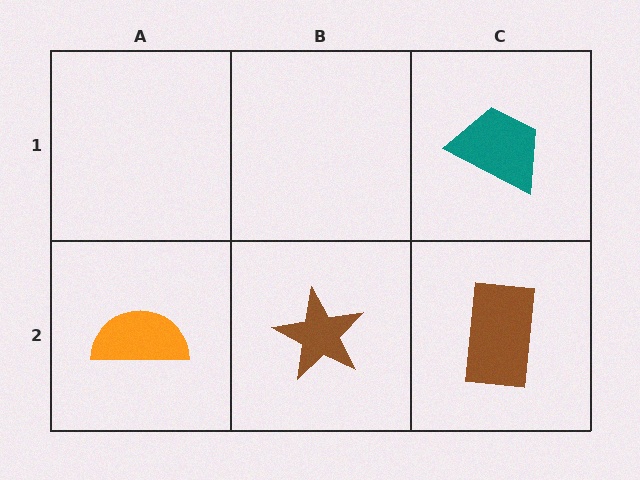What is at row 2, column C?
A brown rectangle.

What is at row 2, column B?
A brown star.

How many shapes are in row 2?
3 shapes.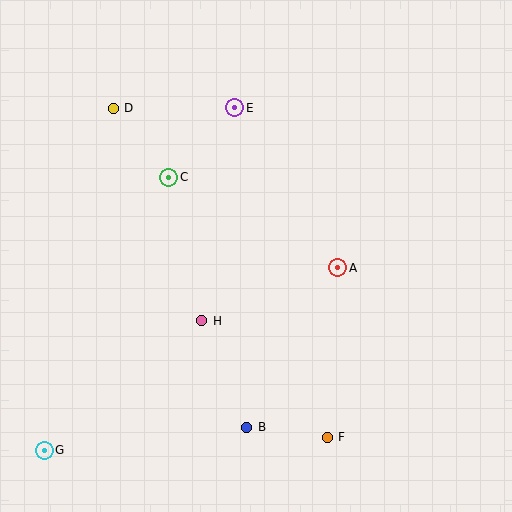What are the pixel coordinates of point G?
Point G is at (44, 450).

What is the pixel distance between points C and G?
The distance between C and G is 300 pixels.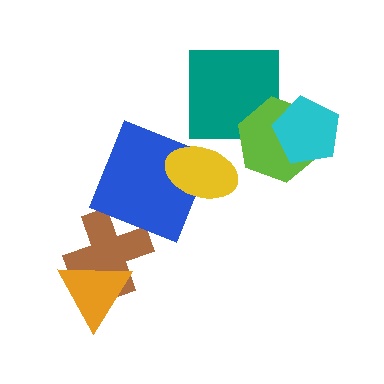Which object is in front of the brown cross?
The orange triangle is in front of the brown cross.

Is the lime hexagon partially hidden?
Yes, it is partially covered by another shape.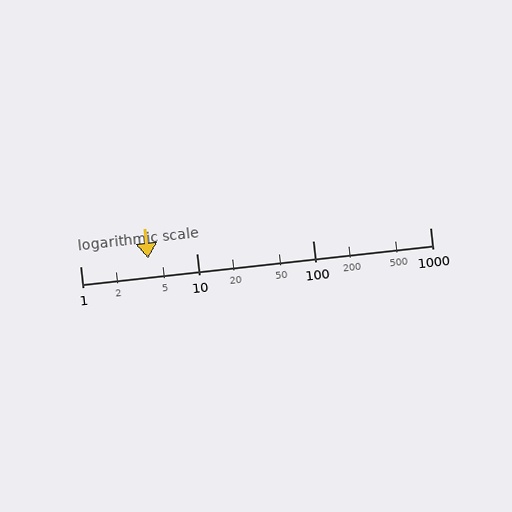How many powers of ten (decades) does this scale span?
The scale spans 3 decades, from 1 to 1000.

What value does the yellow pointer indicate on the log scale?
The pointer indicates approximately 3.8.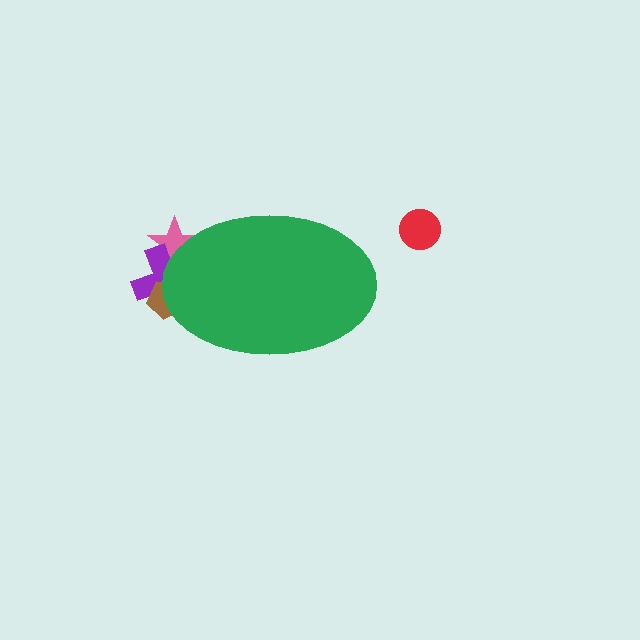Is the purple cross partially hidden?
Yes, the purple cross is partially hidden behind the green ellipse.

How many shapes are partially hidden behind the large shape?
3 shapes are partially hidden.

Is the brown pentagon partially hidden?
Yes, the brown pentagon is partially hidden behind the green ellipse.